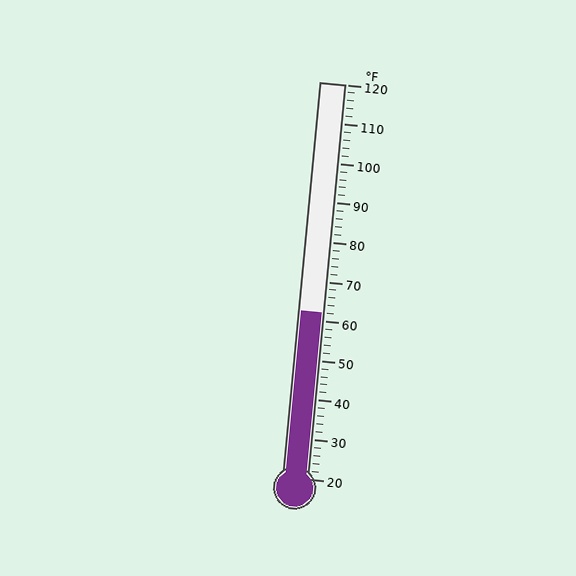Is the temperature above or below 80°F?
The temperature is below 80°F.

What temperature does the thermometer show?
The thermometer shows approximately 62°F.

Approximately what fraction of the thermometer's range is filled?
The thermometer is filled to approximately 40% of its range.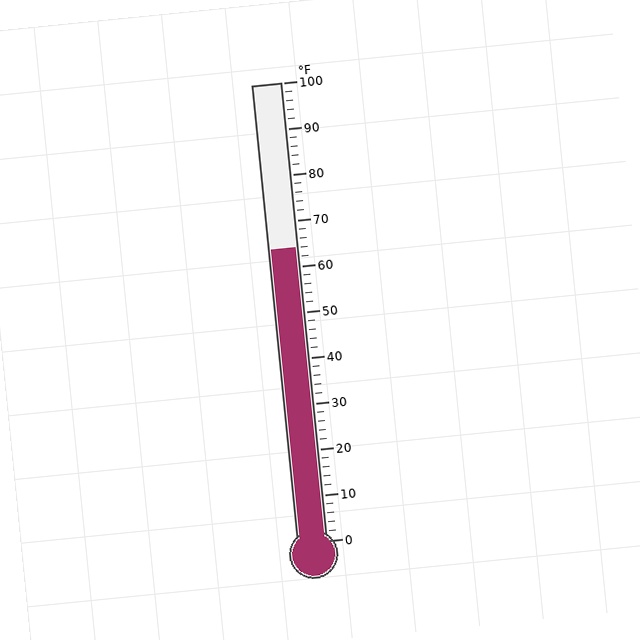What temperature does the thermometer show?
The thermometer shows approximately 64°F.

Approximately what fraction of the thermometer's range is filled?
The thermometer is filled to approximately 65% of its range.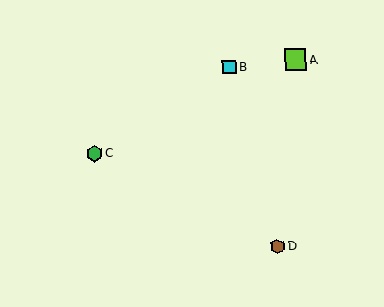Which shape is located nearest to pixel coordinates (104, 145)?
The green hexagon (labeled C) at (94, 154) is nearest to that location.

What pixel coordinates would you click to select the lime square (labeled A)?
Click at (296, 60) to select the lime square A.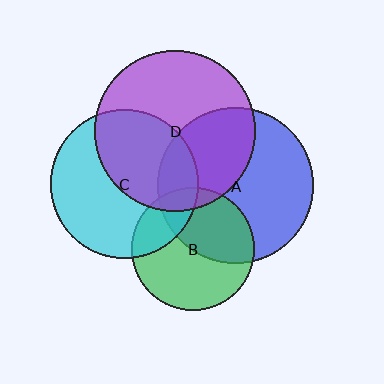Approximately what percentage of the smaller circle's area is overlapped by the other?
Approximately 25%.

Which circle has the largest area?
Circle D (purple).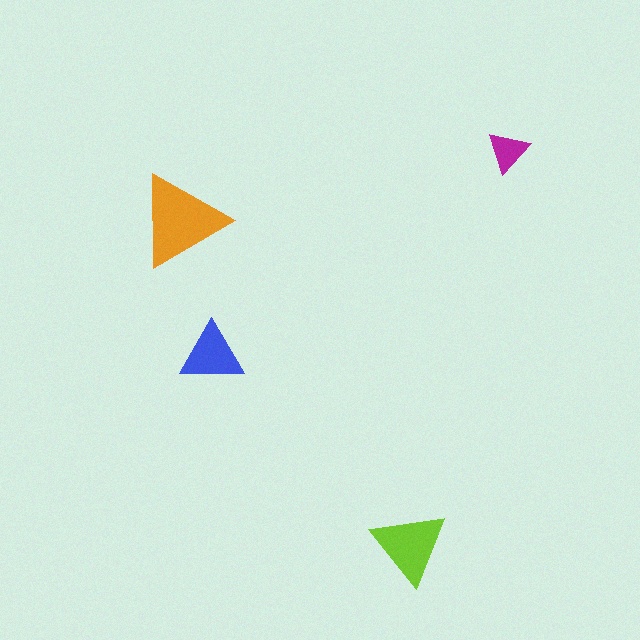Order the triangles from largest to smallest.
the orange one, the lime one, the blue one, the magenta one.